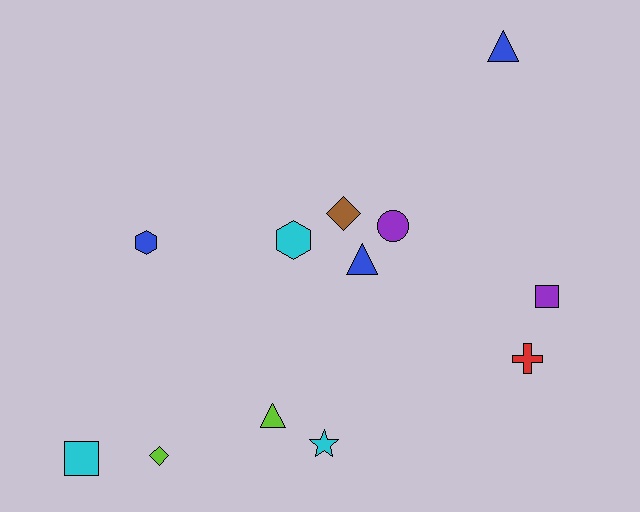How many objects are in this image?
There are 12 objects.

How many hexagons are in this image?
There are 2 hexagons.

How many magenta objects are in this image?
There are no magenta objects.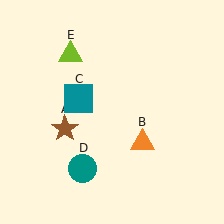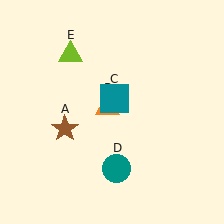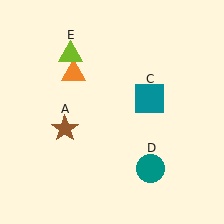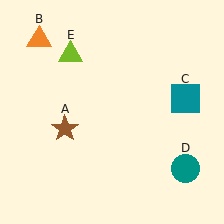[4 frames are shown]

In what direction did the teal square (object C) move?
The teal square (object C) moved right.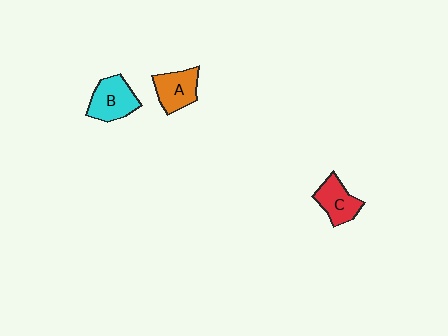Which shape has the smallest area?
Shape C (red).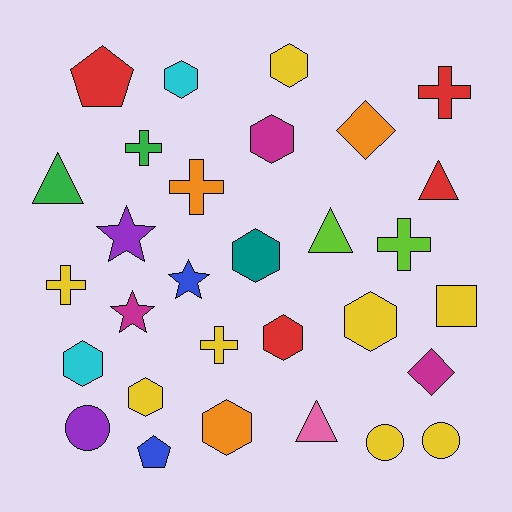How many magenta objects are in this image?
There are 3 magenta objects.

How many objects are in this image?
There are 30 objects.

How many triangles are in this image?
There are 4 triangles.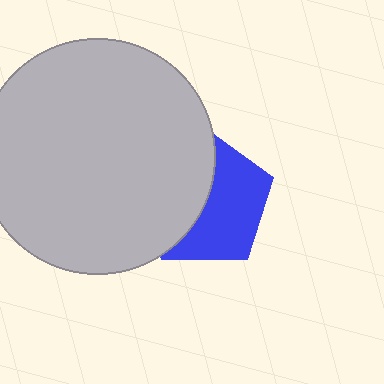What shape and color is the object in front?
The object in front is a light gray circle.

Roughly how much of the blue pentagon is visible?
About half of it is visible (roughly 52%).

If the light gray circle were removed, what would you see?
You would see the complete blue pentagon.